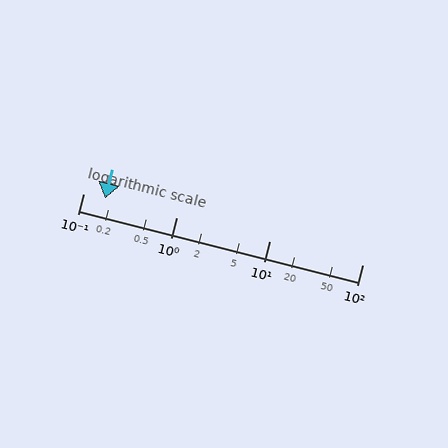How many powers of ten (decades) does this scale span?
The scale spans 3 decades, from 0.1 to 100.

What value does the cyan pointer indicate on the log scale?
The pointer indicates approximately 0.17.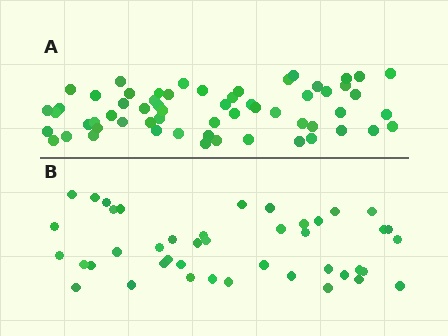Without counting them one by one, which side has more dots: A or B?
Region A (the top region) has more dots.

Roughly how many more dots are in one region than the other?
Region A has approximately 15 more dots than region B.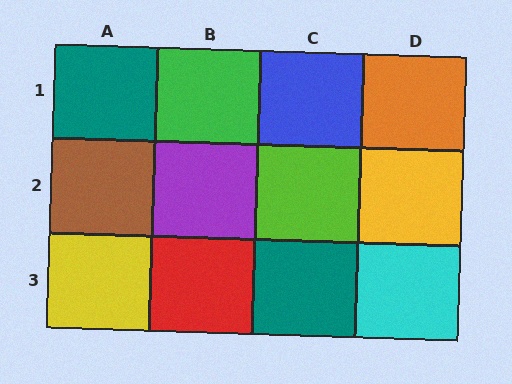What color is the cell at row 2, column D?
Yellow.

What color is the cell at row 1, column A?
Teal.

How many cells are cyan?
1 cell is cyan.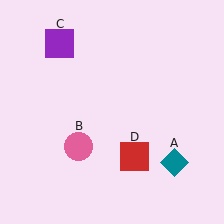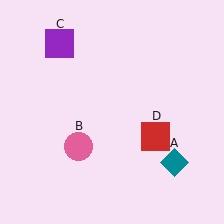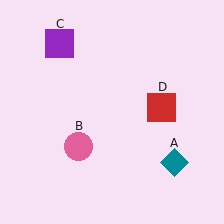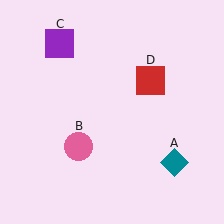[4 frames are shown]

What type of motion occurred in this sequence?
The red square (object D) rotated counterclockwise around the center of the scene.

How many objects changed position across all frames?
1 object changed position: red square (object D).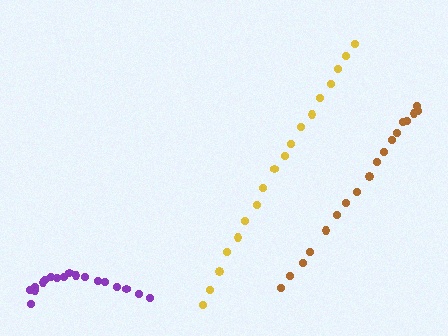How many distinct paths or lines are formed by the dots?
There are 3 distinct paths.